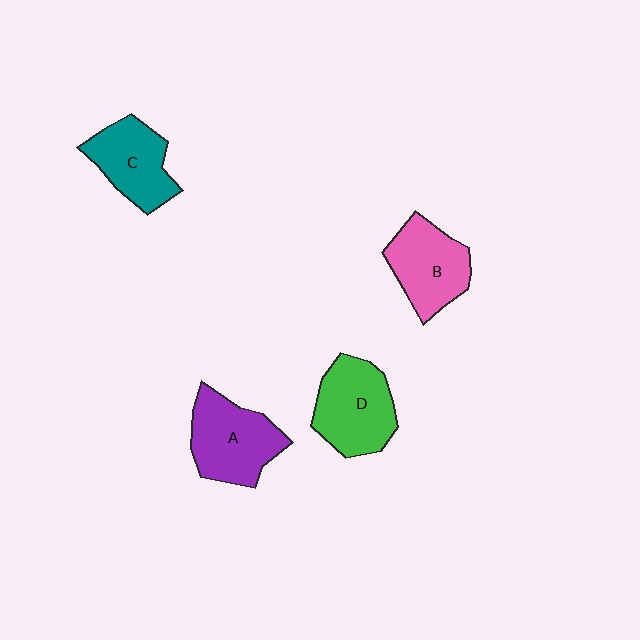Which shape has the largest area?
Shape D (green).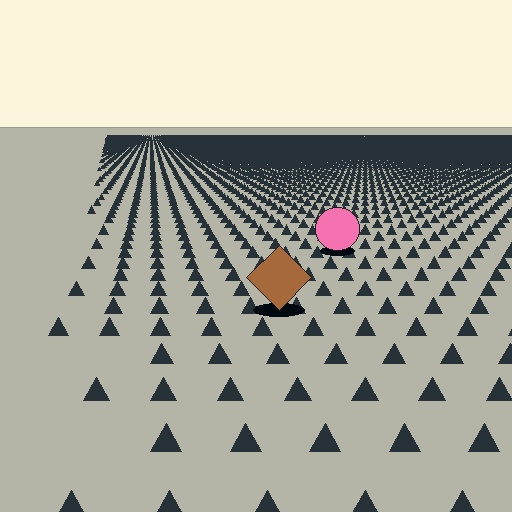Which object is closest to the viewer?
The brown diamond is closest. The texture marks near it are larger and more spread out.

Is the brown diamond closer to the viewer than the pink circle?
Yes. The brown diamond is closer — you can tell from the texture gradient: the ground texture is coarser near it.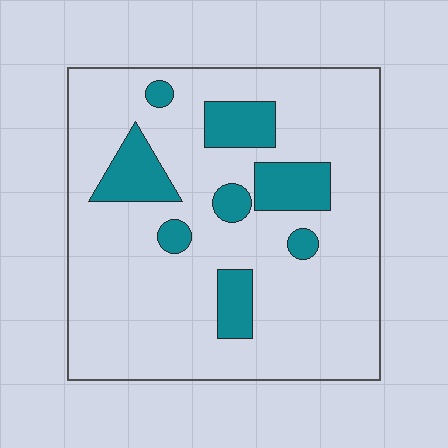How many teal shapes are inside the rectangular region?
8.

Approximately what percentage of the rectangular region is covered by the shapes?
Approximately 15%.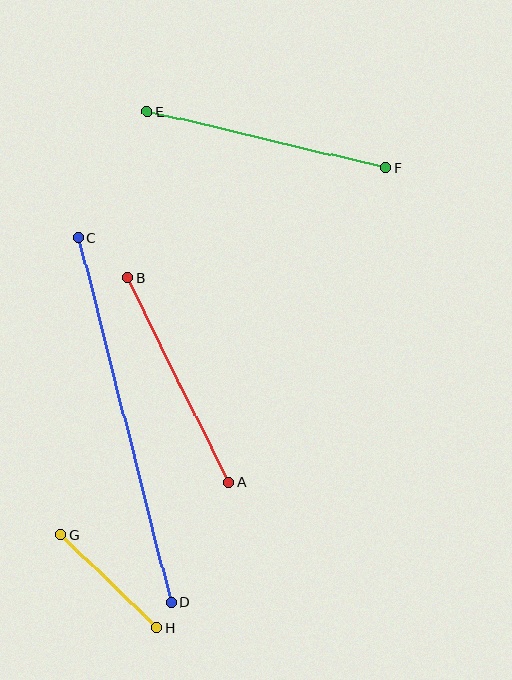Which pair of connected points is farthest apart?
Points C and D are farthest apart.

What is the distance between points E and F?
The distance is approximately 245 pixels.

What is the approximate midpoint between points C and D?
The midpoint is at approximately (125, 420) pixels.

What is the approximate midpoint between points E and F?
The midpoint is at approximately (266, 140) pixels.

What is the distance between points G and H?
The distance is approximately 133 pixels.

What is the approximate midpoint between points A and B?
The midpoint is at approximately (178, 380) pixels.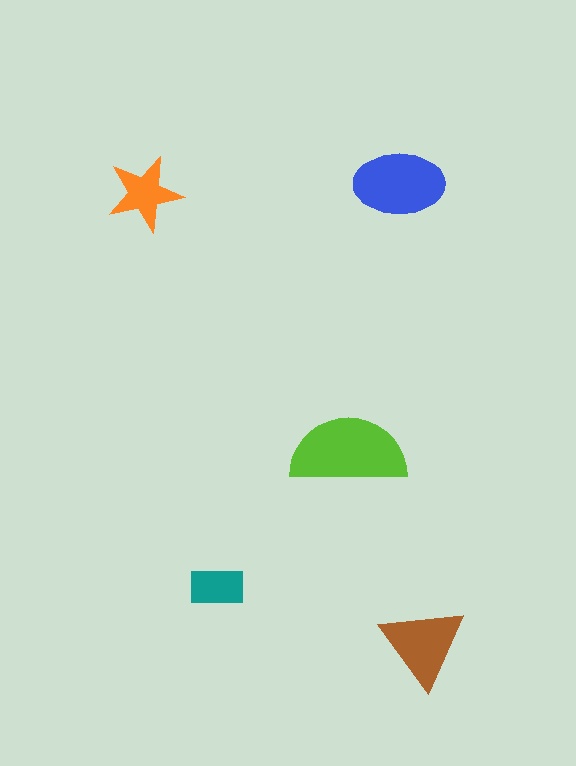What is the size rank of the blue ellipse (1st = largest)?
2nd.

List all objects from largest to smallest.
The lime semicircle, the blue ellipse, the brown triangle, the orange star, the teal rectangle.